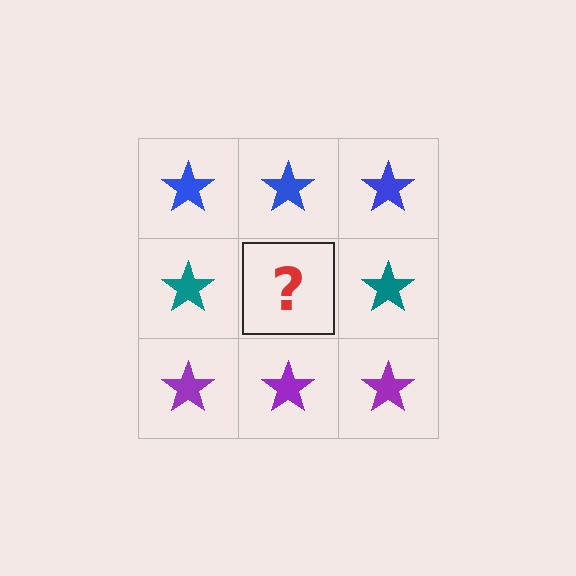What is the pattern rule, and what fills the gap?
The rule is that each row has a consistent color. The gap should be filled with a teal star.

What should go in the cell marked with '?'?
The missing cell should contain a teal star.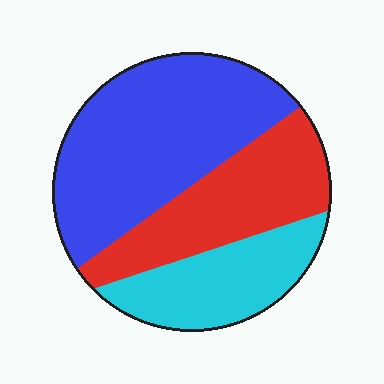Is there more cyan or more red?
Red.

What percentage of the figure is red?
Red covers roughly 30% of the figure.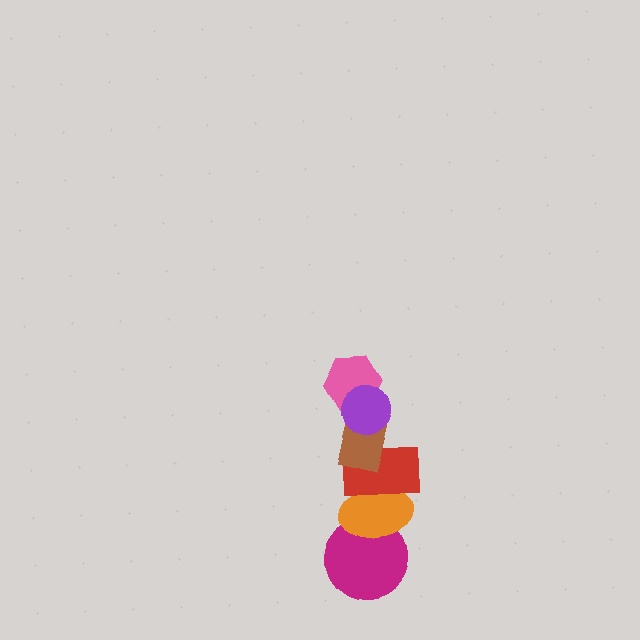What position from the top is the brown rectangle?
The brown rectangle is 3rd from the top.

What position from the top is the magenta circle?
The magenta circle is 6th from the top.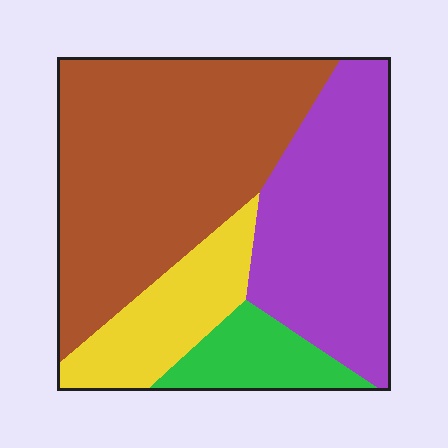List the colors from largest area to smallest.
From largest to smallest: brown, purple, yellow, green.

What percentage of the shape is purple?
Purple takes up about one third (1/3) of the shape.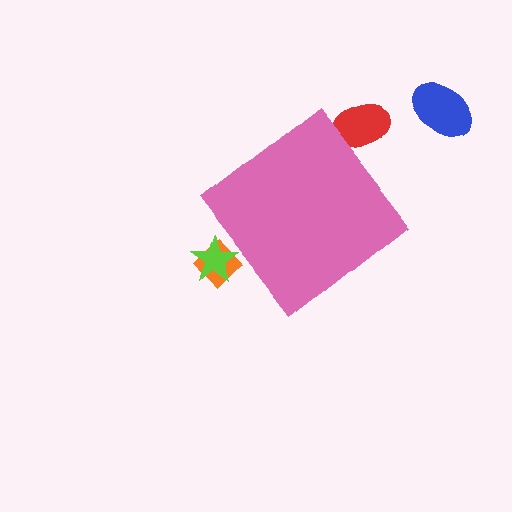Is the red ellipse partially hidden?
Yes, the red ellipse is partially hidden behind the pink diamond.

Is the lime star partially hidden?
Yes, the lime star is partially hidden behind the pink diamond.